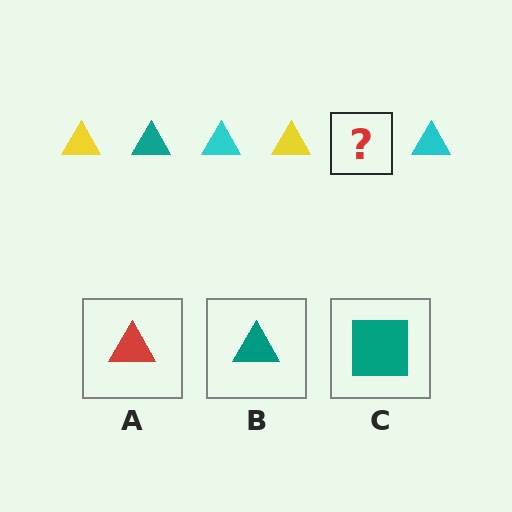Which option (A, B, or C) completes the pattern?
B.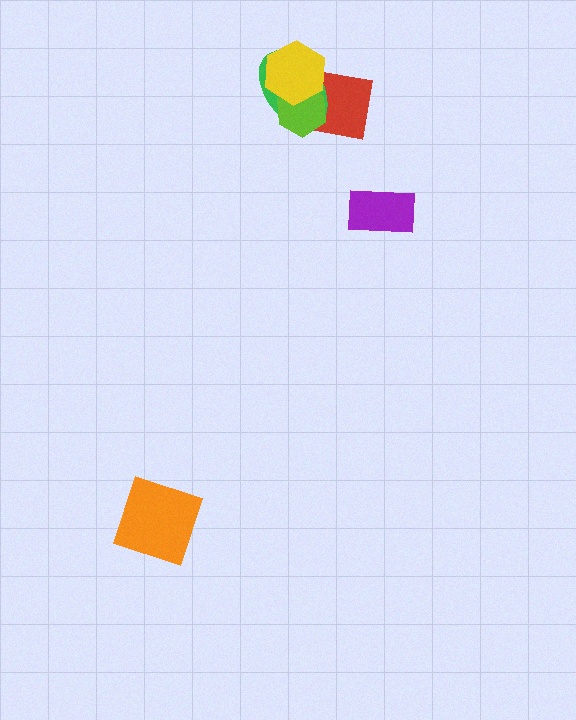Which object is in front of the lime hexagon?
The yellow hexagon is in front of the lime hexagon.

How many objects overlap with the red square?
3 objects overlap with the red square.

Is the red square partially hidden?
Yes, it is partially covered by another shape.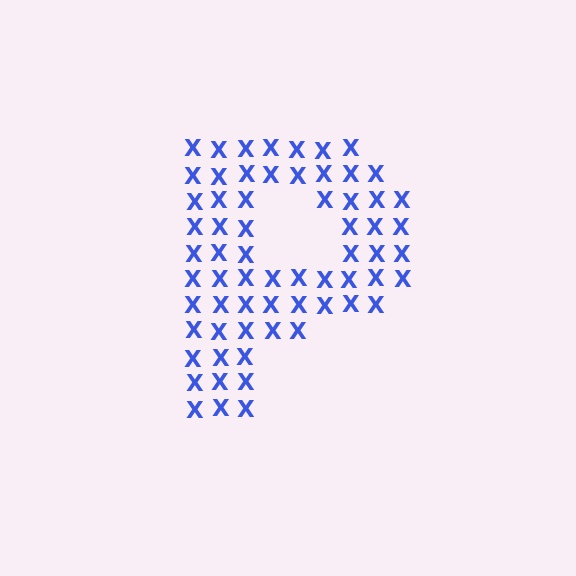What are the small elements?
The small elements are letter X's.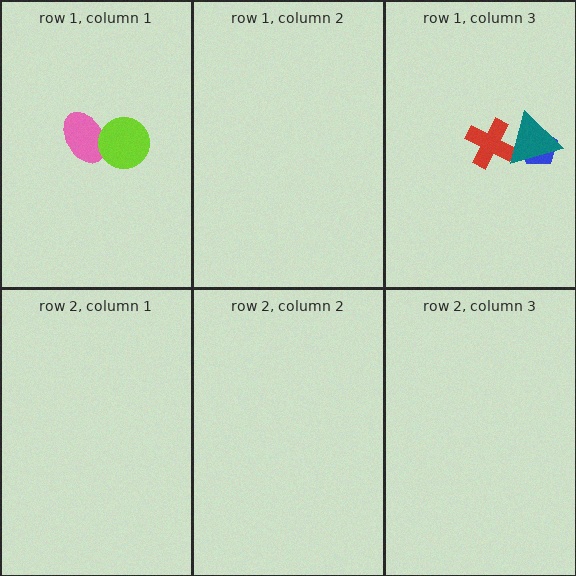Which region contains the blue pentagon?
The row 1, column 3 region.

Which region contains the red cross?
The row 1, column 3 region.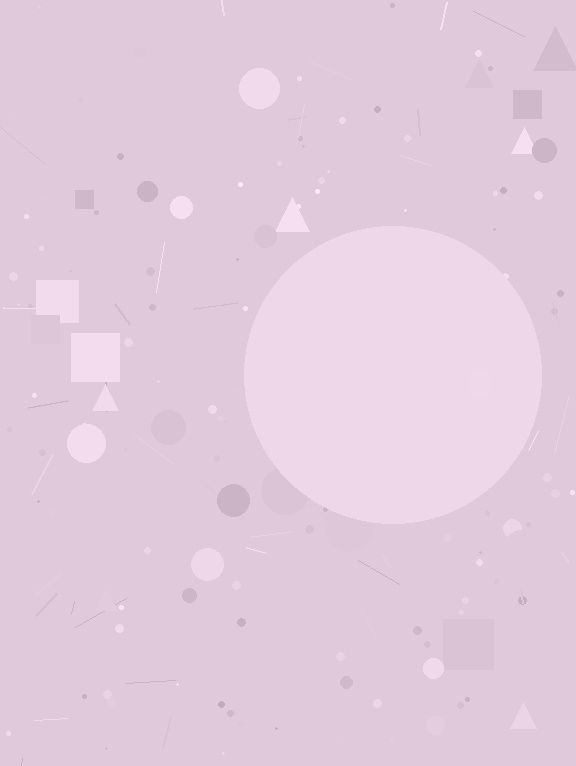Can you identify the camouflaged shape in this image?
The camouflaged shape is a circle.